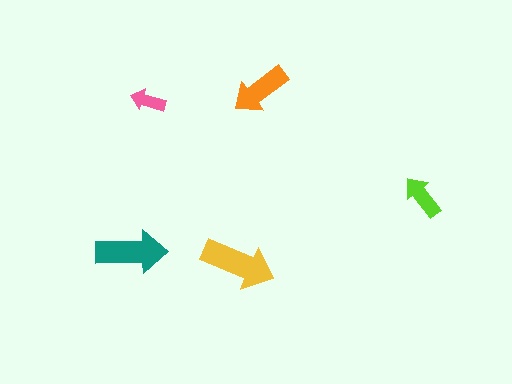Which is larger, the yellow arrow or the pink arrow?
The yellow one.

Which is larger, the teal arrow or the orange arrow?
The teal one.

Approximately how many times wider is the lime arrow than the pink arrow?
About 1.5 times wider.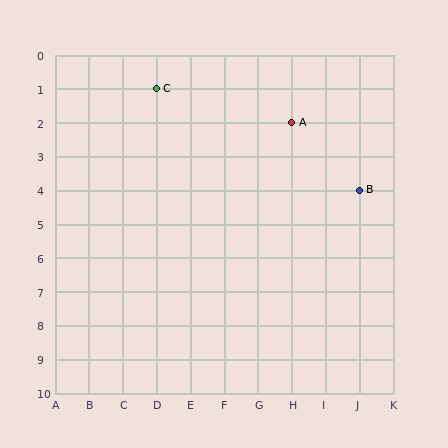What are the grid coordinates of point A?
Point A is at grid coordinates (H, 2).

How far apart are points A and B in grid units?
Points A and B are 2 columns and 2 rows apart (about 2.8 grid units diagonally).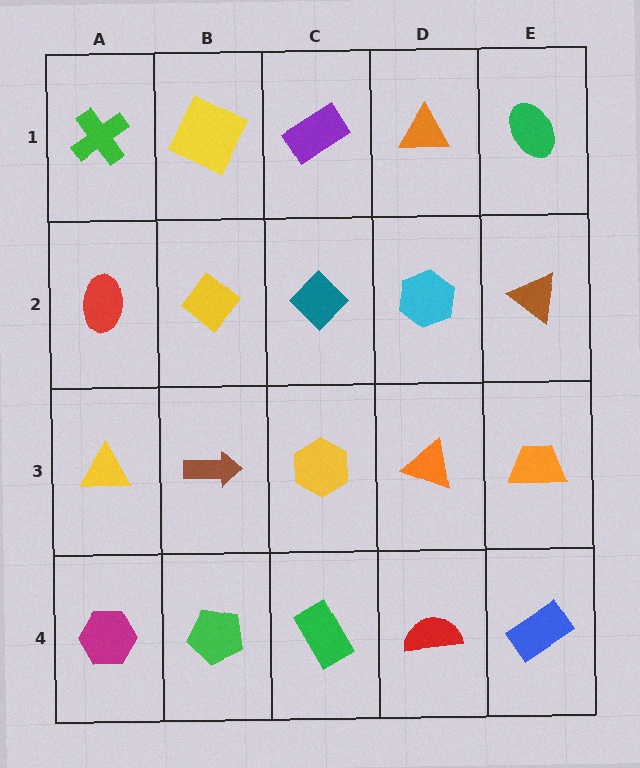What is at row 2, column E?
A brown triangle.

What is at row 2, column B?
A yellow diamond.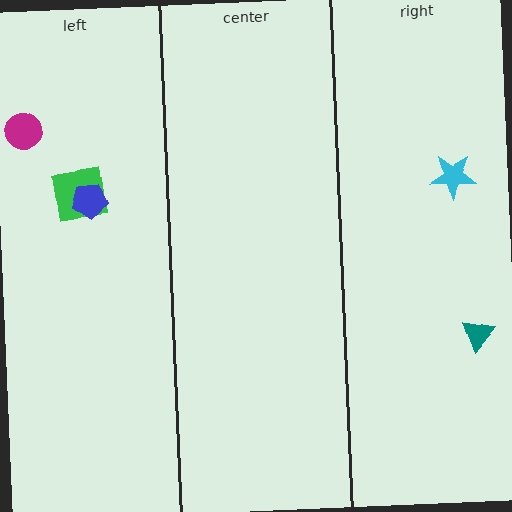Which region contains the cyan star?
The right region.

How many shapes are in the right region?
2.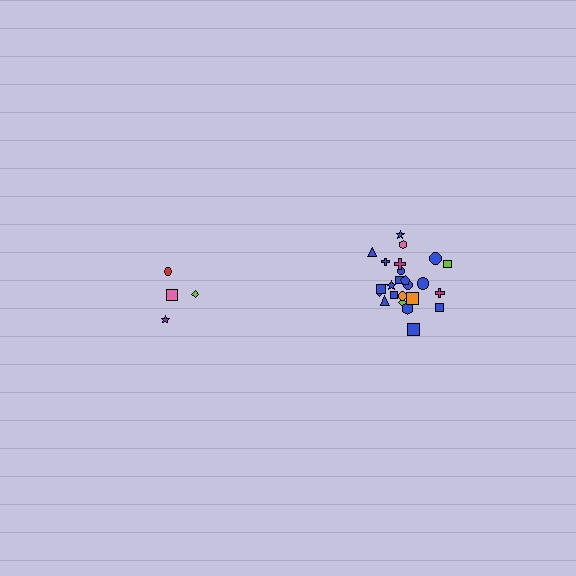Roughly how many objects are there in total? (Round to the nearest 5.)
Roughly 30 objects in total.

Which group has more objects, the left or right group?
The right group.